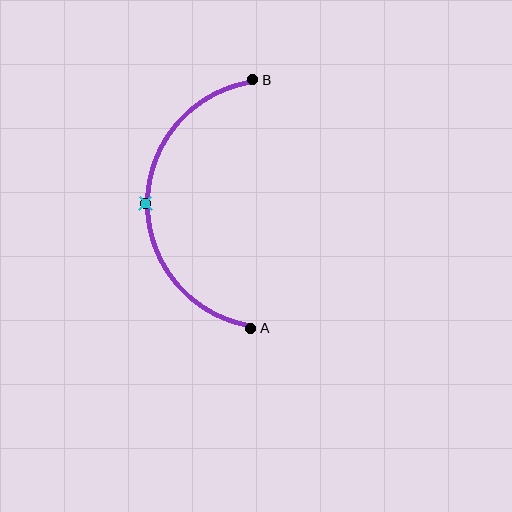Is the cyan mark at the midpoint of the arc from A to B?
Yes. The cyan mark lies on the arc at equal arc-length from both A and B — it is the arc midpoint.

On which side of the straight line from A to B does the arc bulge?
The arc bulges to the left of the straight line connecting A and B.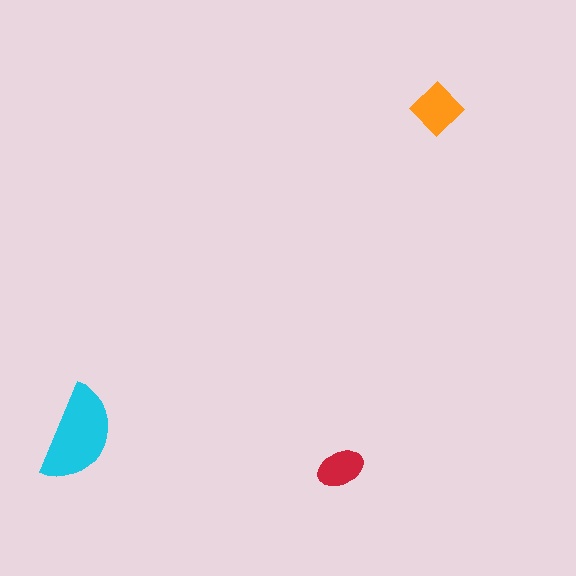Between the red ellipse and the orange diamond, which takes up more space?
The orange diamond.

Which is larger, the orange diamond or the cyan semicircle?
The cyan semicircle.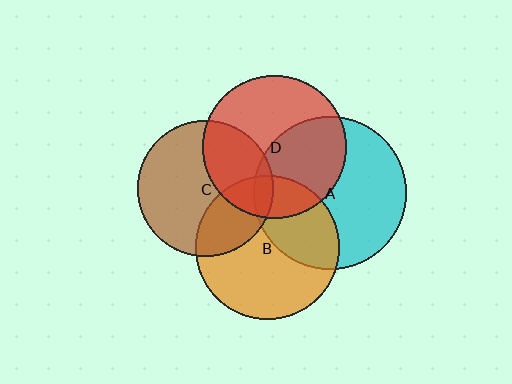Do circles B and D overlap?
Yes.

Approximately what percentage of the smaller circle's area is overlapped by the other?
Approximately 20%.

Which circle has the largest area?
Circle A (cyan).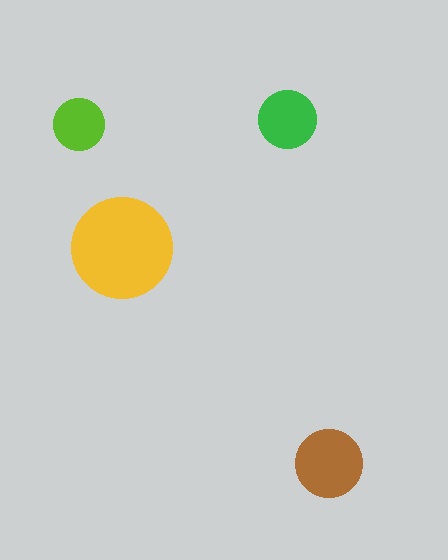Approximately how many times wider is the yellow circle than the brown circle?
About 1.5 times wider.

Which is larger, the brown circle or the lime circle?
The brown one.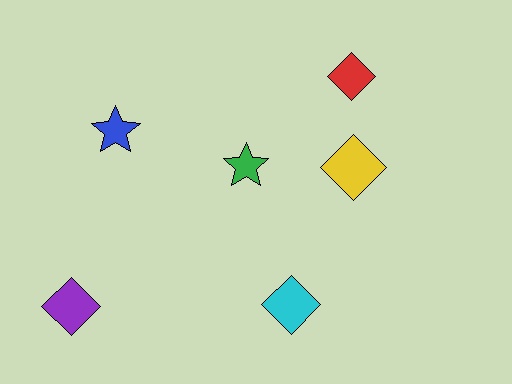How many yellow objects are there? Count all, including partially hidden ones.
There is 1 yellow object.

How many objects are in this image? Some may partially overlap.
There are 6 objects.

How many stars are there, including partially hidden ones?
There are 2 stars.